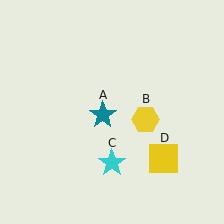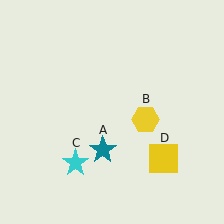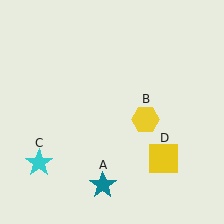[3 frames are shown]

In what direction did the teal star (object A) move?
The teal star (object A) moved down.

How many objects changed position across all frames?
2 objects changed position: teal star (object A), cyan star (object C).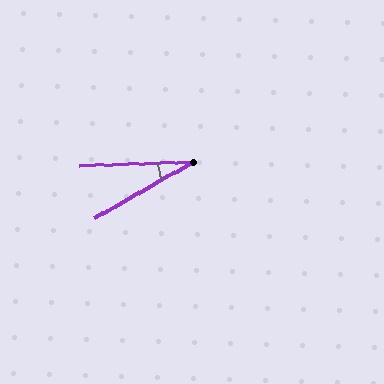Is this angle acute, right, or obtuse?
It is acute.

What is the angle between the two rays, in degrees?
Approximately 28 degrees.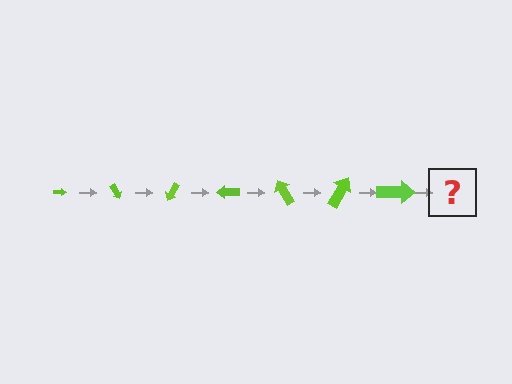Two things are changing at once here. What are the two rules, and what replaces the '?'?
The two rules are that the arrow grows larger each step and it rotates 60 degrees each step. The '?' should be an arrow, larger than the previous one and rotated 420 degrees from the start.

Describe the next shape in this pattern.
It should be an arrow, larger than the previous one and rotated 420 degrees from the start.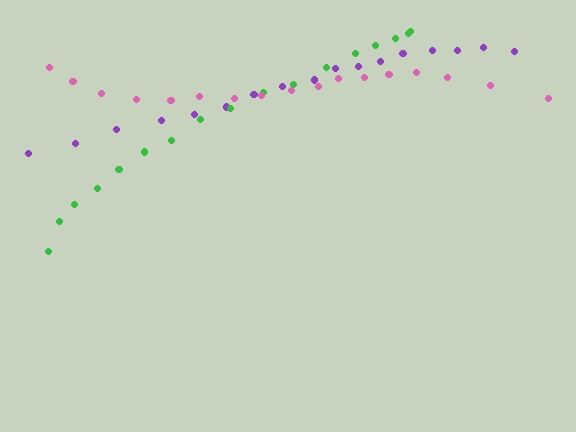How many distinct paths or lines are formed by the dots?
There are 3 distinct paths.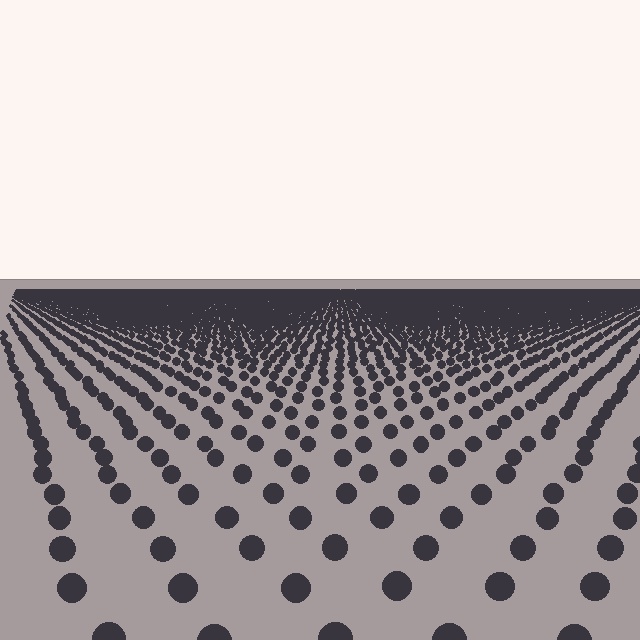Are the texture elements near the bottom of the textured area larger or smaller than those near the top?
Larger. Near the bottom, elements are closer to the viewer and appear at a bigger on-screen size.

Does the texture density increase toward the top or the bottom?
Density increases toward the top.